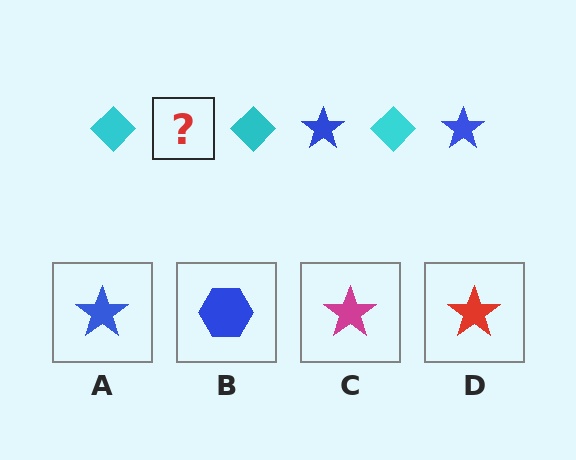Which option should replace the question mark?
Option A.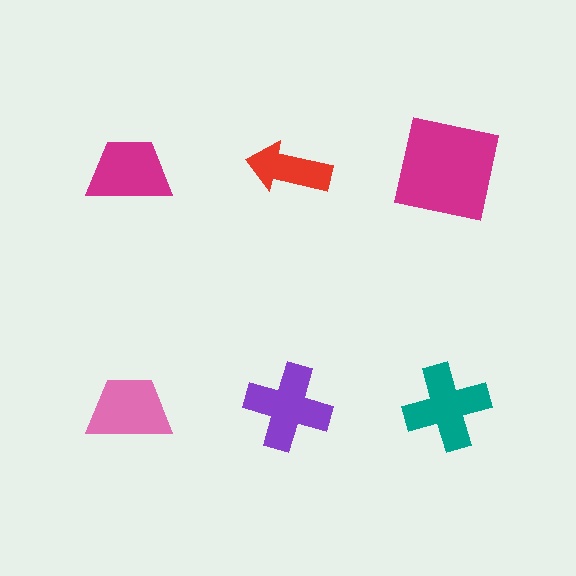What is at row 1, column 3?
A magenta square.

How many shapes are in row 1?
3 shapes.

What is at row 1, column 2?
A red arrow.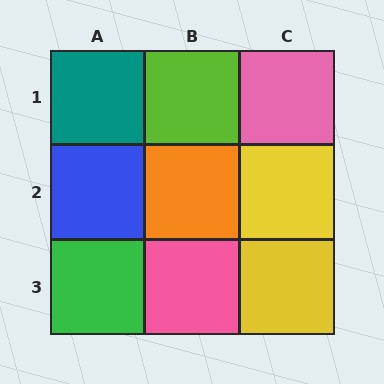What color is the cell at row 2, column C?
Yellow.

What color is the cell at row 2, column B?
Orange.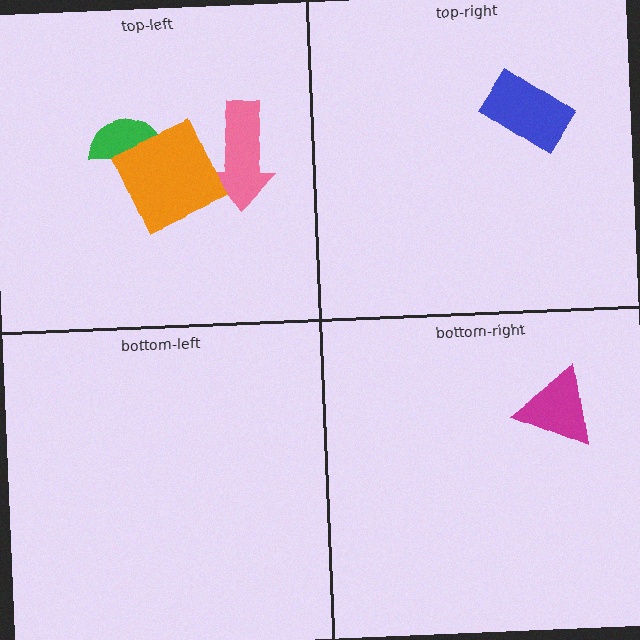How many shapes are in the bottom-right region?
1.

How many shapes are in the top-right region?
1.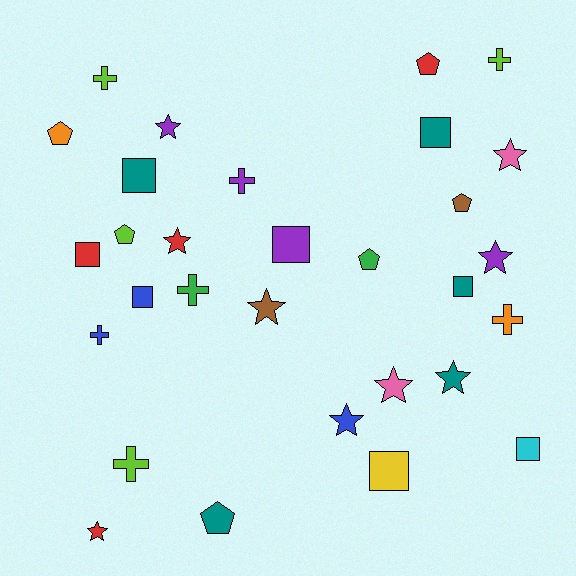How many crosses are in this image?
There are 7 crosses.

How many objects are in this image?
There are 30 objects.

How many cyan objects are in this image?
There is 1 cyan object.